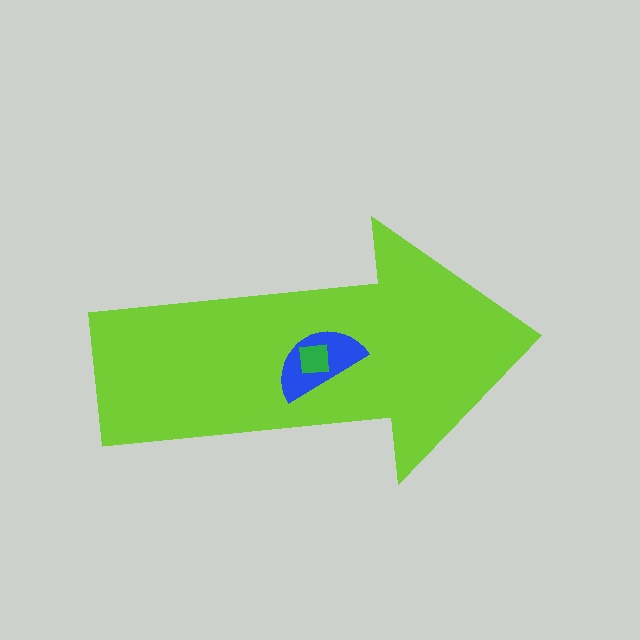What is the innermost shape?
The green square.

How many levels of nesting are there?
3.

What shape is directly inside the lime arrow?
The blue semicircle.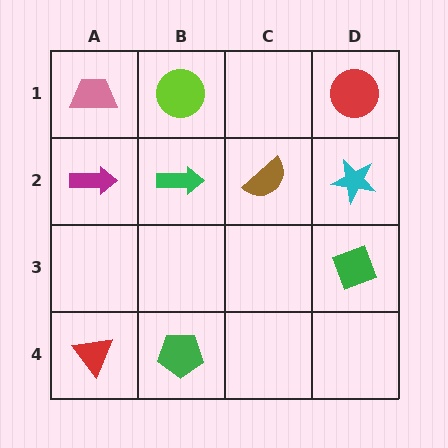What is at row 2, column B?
A green arrow.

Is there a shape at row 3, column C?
No, that cell is empty.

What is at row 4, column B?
A green pentagon.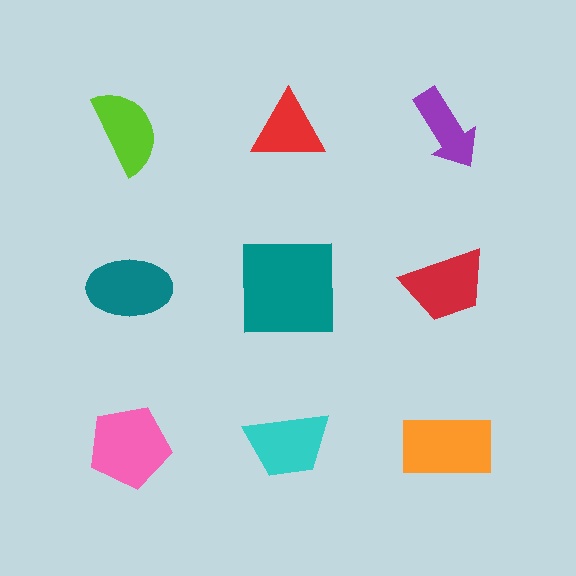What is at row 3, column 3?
An orange rectangle.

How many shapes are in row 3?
3 shapes.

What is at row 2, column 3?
A red trapezoid.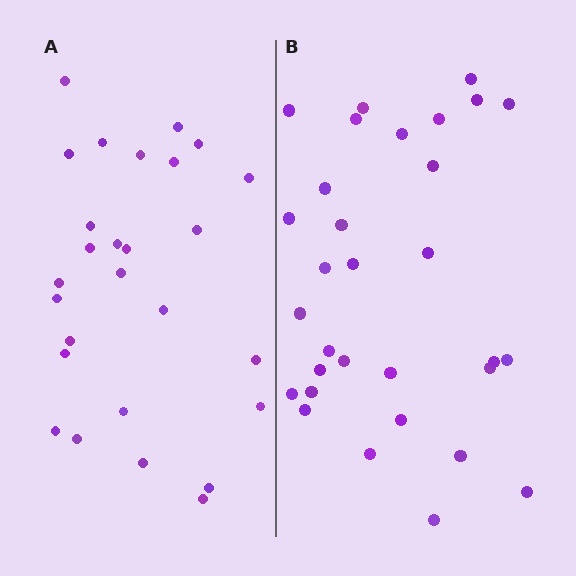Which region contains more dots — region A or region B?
Region B (the right region) has more dots.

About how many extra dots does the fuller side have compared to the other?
Region B has about 4 more dots than region A.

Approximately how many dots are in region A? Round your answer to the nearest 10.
About 30 dots. (The exact count is 27, which rounds to 30.)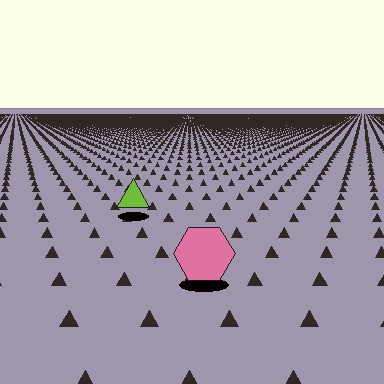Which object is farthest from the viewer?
The lime triangle is farthest from the viewer. It appears smaller and the ground texture around it is denser.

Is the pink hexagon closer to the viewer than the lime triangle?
Yes. The pink hexagon is closer — you can tell from the texture gradient: the ground texture is coarser near it.